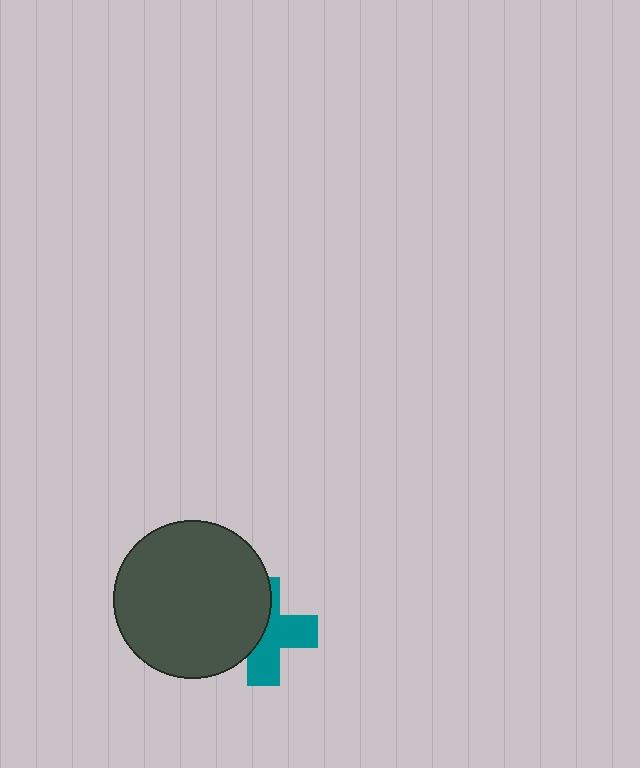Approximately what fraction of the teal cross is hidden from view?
Roughly 46% of the teal cross is hidden behind the dark gray circle.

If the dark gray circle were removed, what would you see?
You would see the complete teal cross.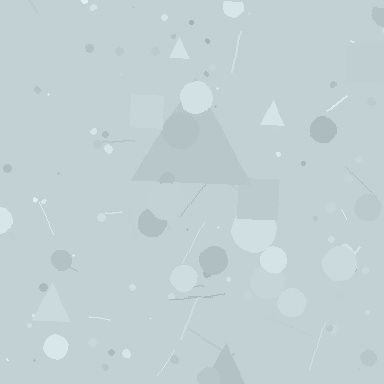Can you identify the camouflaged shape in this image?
The camouflaged shape is a triangle.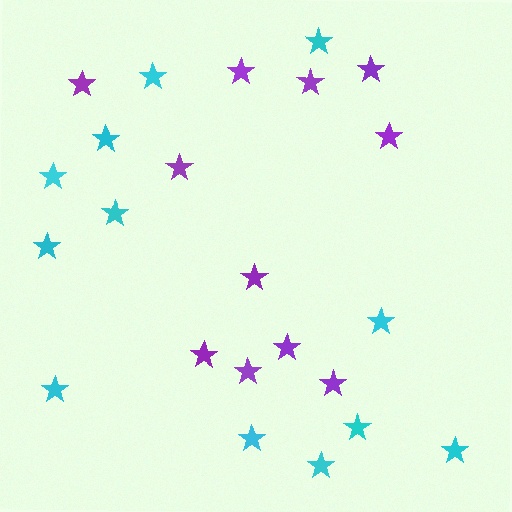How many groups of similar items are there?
There are 2 groups: one group of purple stars (11) and one group of cyan stars (12).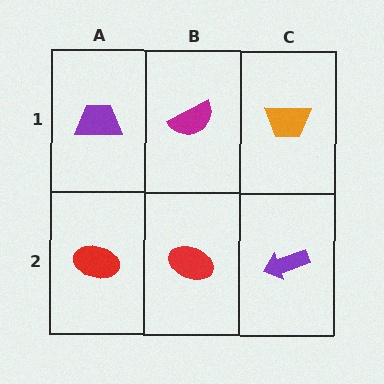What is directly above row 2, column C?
An orange trapezoid.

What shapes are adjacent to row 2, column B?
A magenta semicircle (row 1, column B), a red ellipse (row 2, column A), a purple arrow (row 2, column C).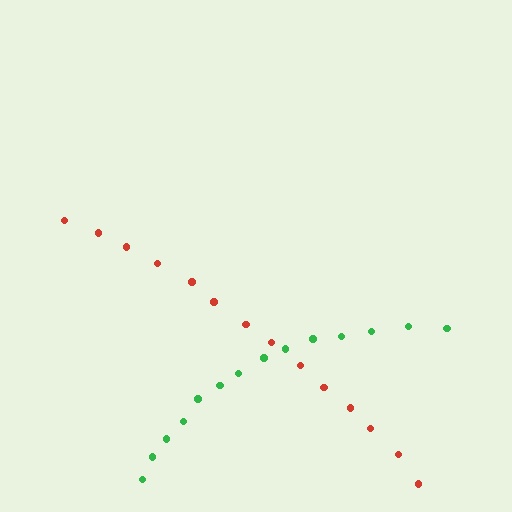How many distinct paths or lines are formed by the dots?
There are 2 distinct paths.